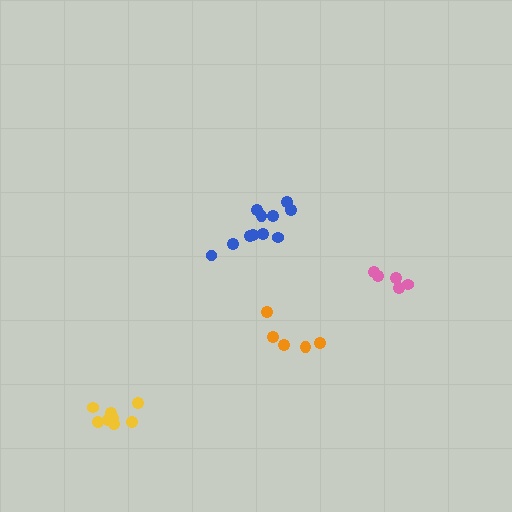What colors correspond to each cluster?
The clusters are colored: pink, yellow, blue, orange.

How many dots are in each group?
Group 1: 5 dots, Group 2: 8 dots, Group 3: 11 dots, Group 4: 5 dots (29 total).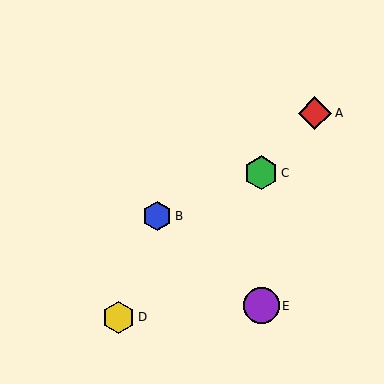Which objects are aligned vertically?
Objects C, E are aligned vertically.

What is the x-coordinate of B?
Object B is at x≈157.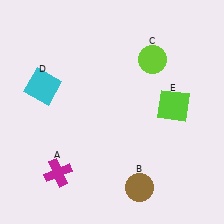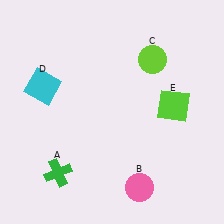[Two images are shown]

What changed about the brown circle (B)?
In Image 1, B is brown. In Image 2, it changed to pink.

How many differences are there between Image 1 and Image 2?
There are 2 differences between the two images.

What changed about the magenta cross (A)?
In Image 1, A is magenta. In Image 2, it changed to green.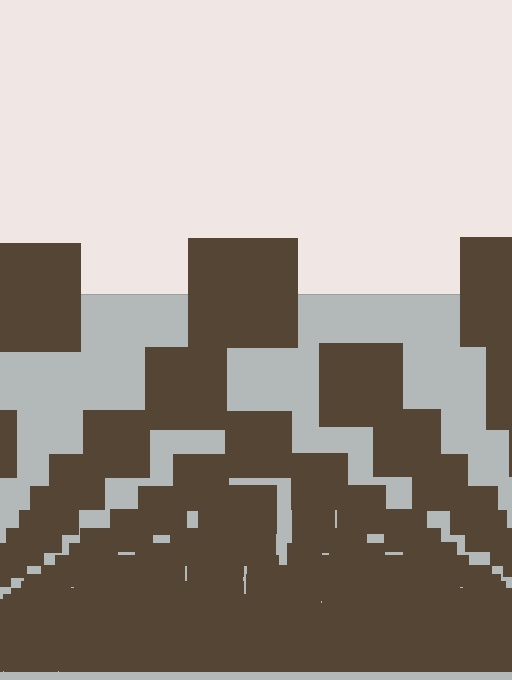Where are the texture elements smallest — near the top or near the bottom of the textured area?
Near the bottom.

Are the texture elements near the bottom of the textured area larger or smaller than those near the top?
Smaller. The gradient is inverted — elements near the bottom are smaller and denser.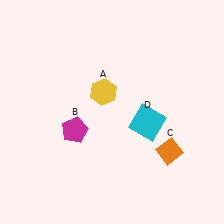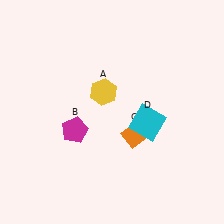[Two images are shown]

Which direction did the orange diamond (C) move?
The orange diamond (C) moved left.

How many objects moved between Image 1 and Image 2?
1 object moved between the two images.